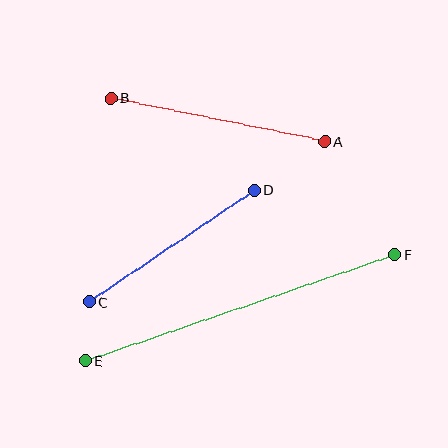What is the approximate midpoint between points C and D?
The midpoint is at approximately (171, 246) pixels.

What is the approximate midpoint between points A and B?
The midpoint is at approximately (218, 120) pixels.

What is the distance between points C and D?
The distance is approximately 200 pixels.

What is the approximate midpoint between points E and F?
The midpoint is at approximately (240, 308) pixels.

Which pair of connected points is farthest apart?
Points E and F are farthest apart.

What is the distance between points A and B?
The distance is approximately 219 pixels.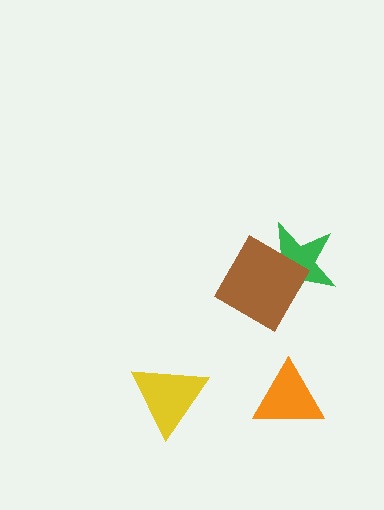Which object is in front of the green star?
The brown square is in front of the green star.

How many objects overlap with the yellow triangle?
0 objects overlap with the yellow triangle.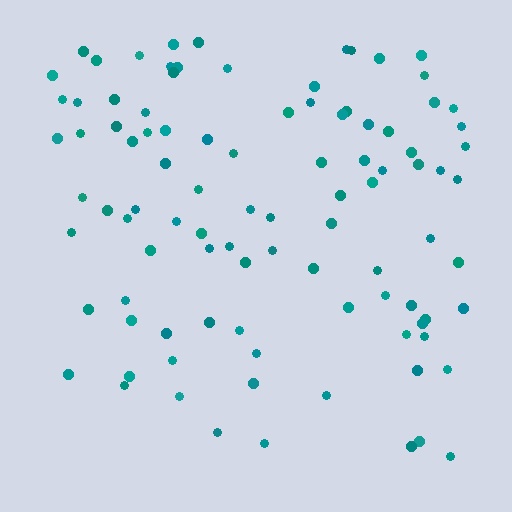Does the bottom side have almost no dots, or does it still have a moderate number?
Still a moderate number, just noticeably fewer than the top.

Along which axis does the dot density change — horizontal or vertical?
Vertical.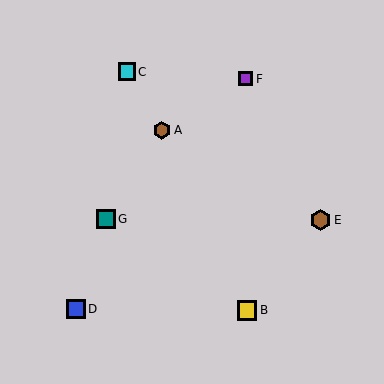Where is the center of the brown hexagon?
The center of the brown hexagon is at (162, 130).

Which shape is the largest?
The brown hexagon (labeled E) is the largest.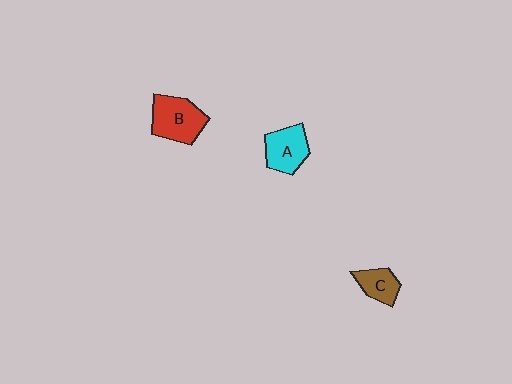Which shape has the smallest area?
Shape C (brown).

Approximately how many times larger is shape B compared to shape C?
Approximately 1.8 times.